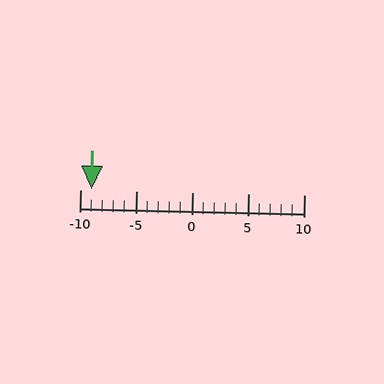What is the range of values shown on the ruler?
The ruler shows values from -10 to 10.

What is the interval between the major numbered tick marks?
The major tick marks are spaced 5 units apart.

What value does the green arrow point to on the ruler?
The green arrow points to approximately -9.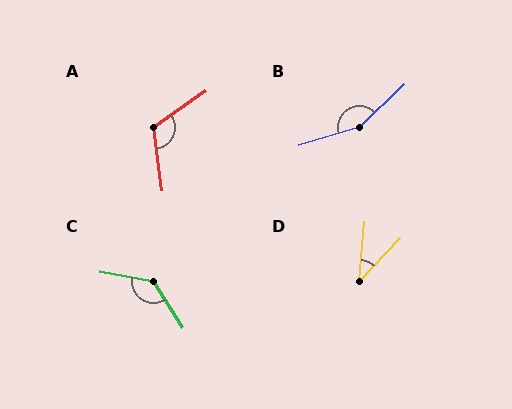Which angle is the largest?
B, at approximately 153 degrees.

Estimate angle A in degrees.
Approximately 117 degrees.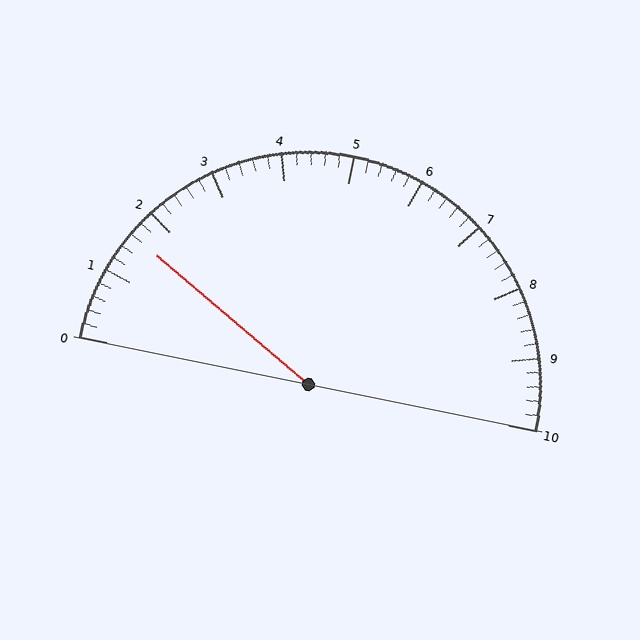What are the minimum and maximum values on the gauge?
The gauge ranges from 0 to 10.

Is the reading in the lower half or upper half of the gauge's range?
The reading is in the lower half of the range (0 to 10).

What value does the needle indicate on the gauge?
The needle indicates approximately 1.6.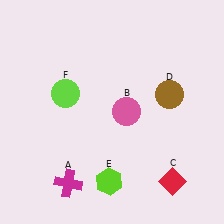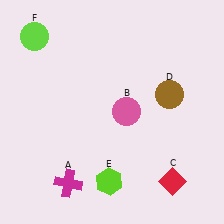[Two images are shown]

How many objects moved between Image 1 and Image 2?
1 object moved between the two images.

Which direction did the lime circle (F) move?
The lime circle (F) moved up.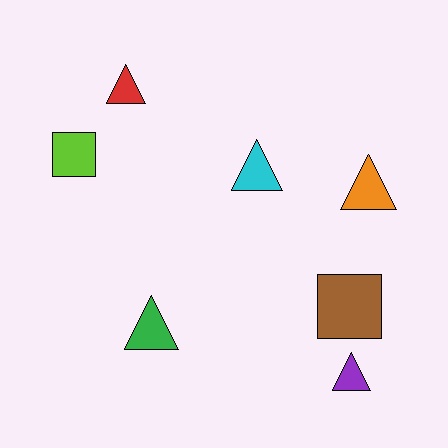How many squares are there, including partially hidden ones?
There are 2 squares.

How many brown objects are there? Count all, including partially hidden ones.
There is 1 brown object.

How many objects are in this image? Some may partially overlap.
There are 7 objects.